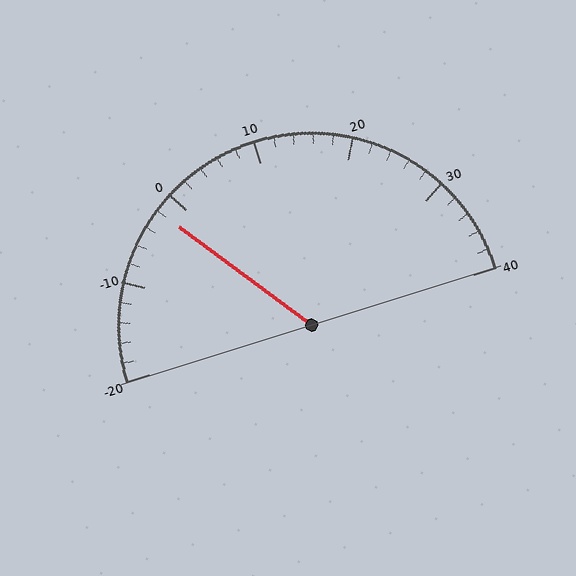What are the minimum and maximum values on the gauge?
The gauge ranges from -20 to 40.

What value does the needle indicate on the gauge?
The needle indicates approximately -2.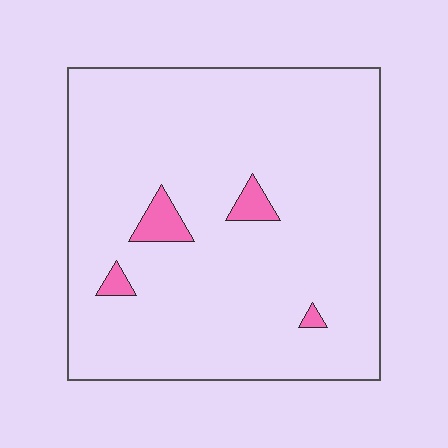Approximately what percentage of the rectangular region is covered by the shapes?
Approximately 5%.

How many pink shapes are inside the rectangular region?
4.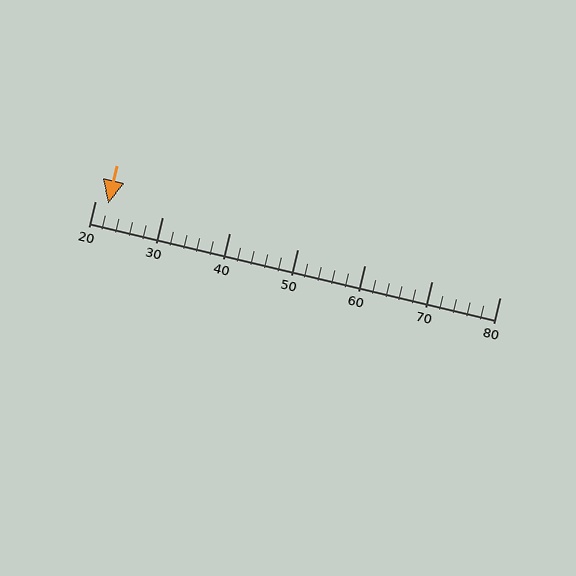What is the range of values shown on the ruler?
The ruler shows values from 20 to 80.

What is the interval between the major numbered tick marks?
The major tick marks are spaced 10 units apart.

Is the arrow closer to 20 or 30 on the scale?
The arrow is closer to 20.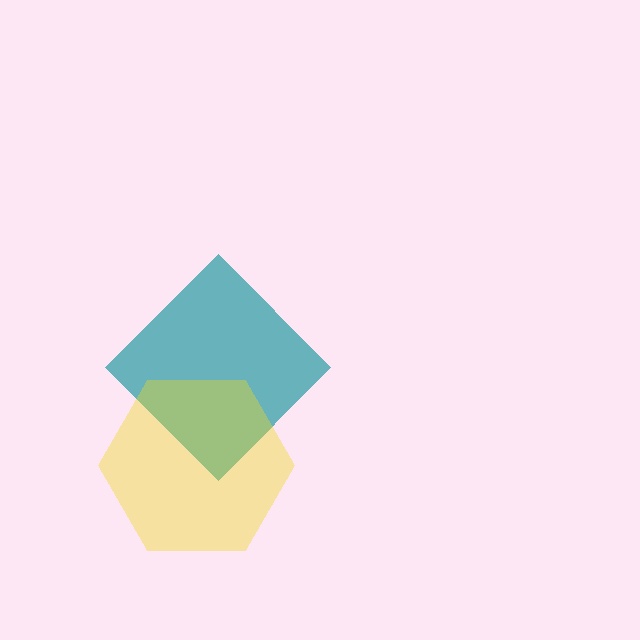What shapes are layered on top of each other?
The layered shapes are: a teal diamond, a yellow hexagon.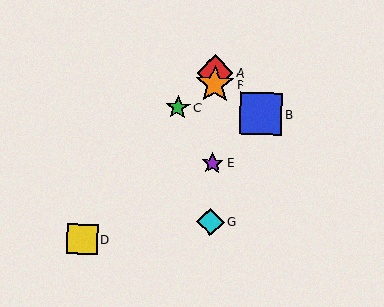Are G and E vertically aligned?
Yes, both are at x≈211.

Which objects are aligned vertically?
Objects A, E, F, G are aligned vertically.